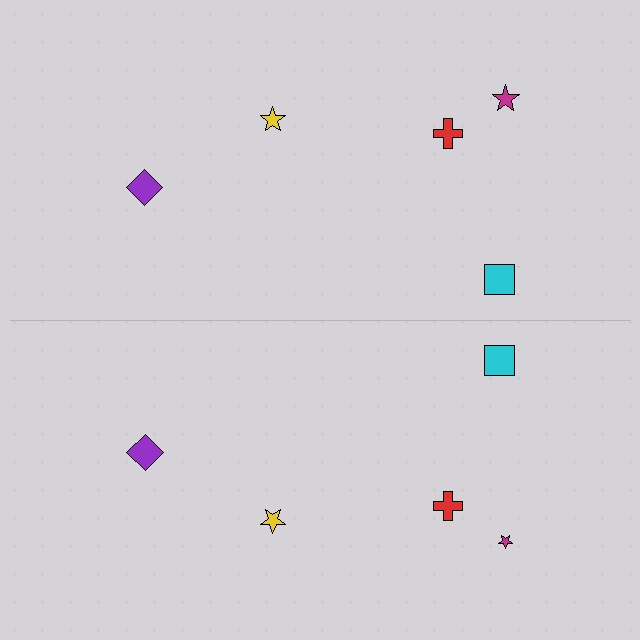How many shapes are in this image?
There are 10 shapes in this image.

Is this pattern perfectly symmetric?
No, the pattern is not perfectly symmetric. The magenta star on the bottom side has a different size than its mirror counterpart.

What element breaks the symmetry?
The magenta star on the bottom side has a different size than its mirror counterpart.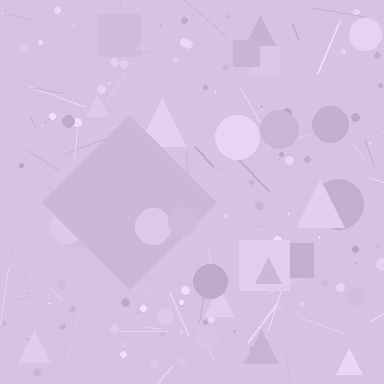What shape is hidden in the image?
A diamond is hidden in the image.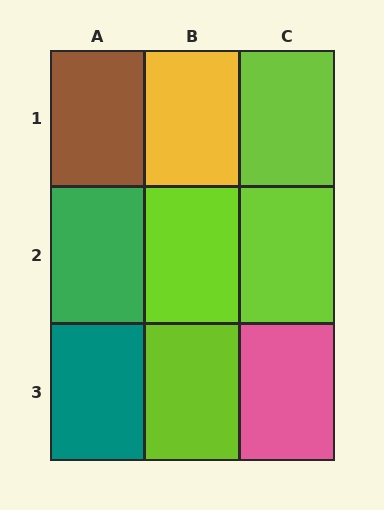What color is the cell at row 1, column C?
Lime.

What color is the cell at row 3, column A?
Teal.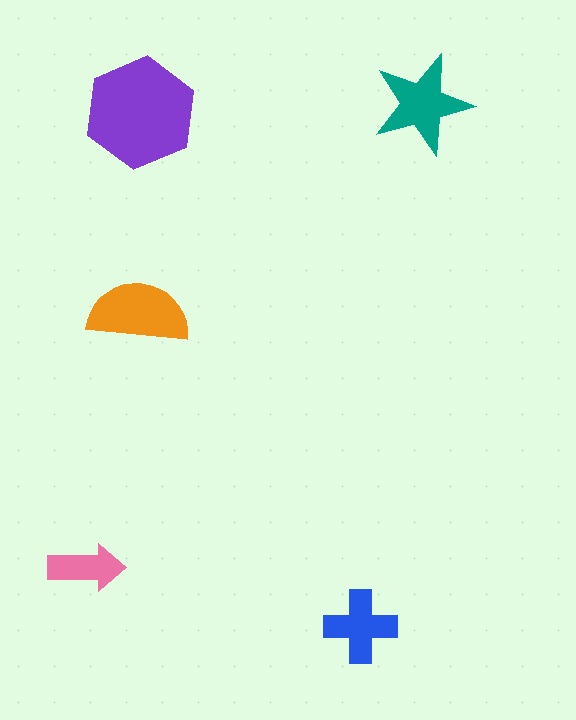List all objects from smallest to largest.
The pink arrow, the blue cross, the teal star, the orange semicircle, the purple hexagon.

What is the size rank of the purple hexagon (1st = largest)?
1st.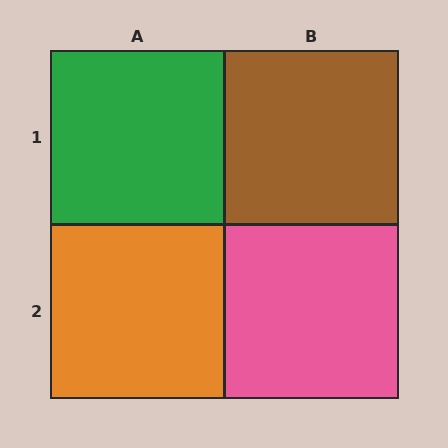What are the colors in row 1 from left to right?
Green, brown.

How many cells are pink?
1 cell is pink.